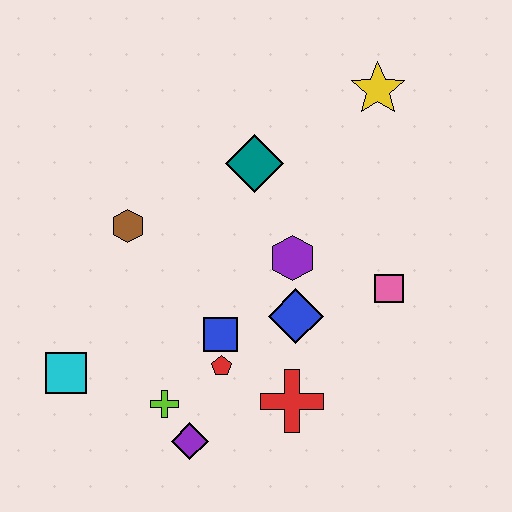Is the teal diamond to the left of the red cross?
Yes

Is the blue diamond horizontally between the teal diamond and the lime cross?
No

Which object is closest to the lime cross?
The purple diamond is closest to the lime cross.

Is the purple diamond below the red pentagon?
Yes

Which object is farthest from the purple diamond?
The yellow star is farthest from the purple diamond.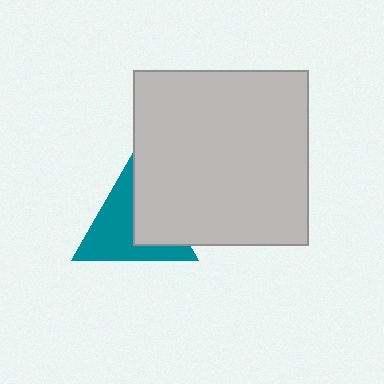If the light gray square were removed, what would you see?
You would see the complete teal triangle.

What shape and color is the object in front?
The object in front is a light gray square.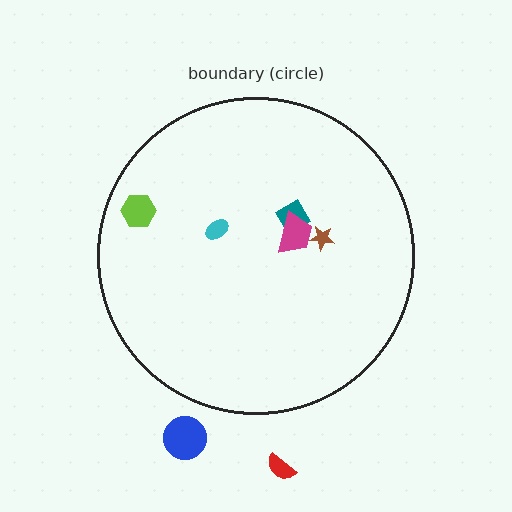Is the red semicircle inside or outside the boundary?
Outside.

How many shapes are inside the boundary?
5 inside, 2 outside.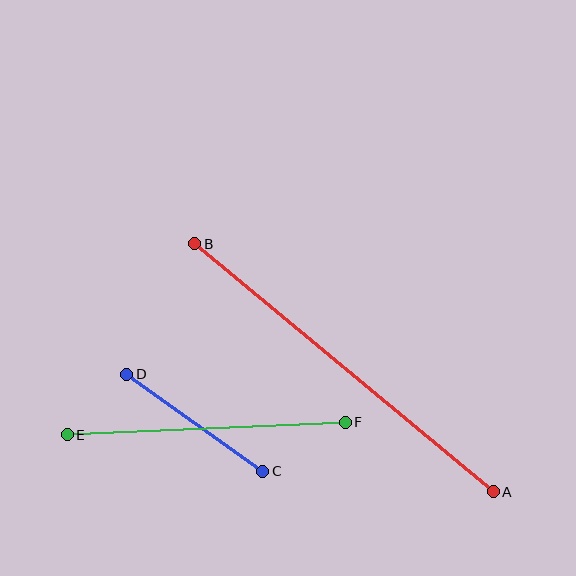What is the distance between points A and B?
The distance is approximately 388 pixels.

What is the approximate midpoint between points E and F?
The midpoint is at approximately (206, 429) pixels.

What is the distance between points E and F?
The distance is approximately 278 pixels.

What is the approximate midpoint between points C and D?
The midpoint is at approximately (195, 423) pixels.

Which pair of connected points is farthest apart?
Points A and B are farthest apart.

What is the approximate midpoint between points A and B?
The midpoint is at approximately (344, 368) pixels.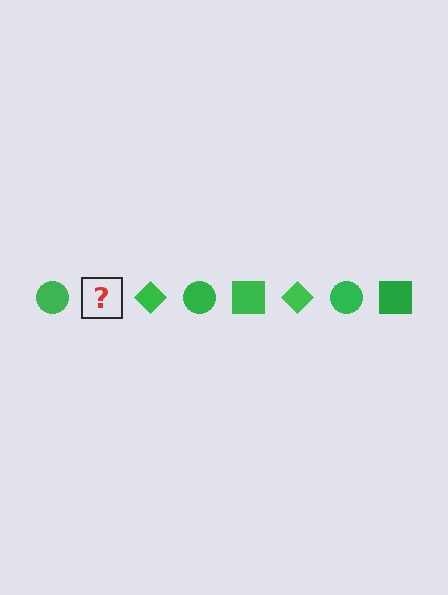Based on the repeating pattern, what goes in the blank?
The blank should be a green square.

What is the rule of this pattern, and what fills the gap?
The rule is that the pattern cycles through circle, square, diamond shapes in green. The gap should be filled with a green square.